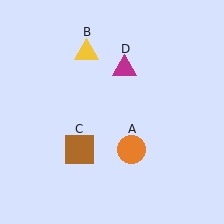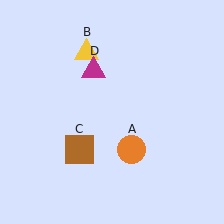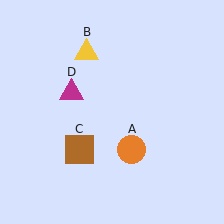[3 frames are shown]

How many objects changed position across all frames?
1 object changed position: magenta triangle (object D).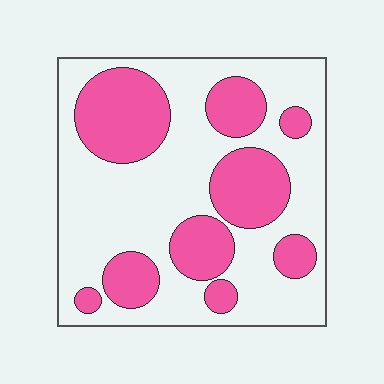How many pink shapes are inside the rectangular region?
9.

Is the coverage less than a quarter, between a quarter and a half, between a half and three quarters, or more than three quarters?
Between a quarter and a half.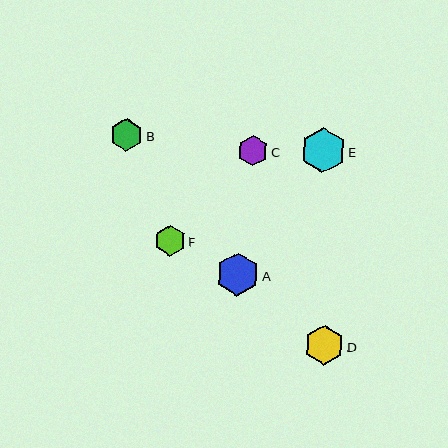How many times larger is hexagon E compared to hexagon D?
Hexagon E is approximately 1.1 times the size of hexagon D.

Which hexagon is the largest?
Hexagon E is the largest with a size of approximately 45 pixels.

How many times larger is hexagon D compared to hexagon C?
Hexagon D is approximately 1.3 times the size of hexagon C.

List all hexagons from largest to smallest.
From largest to smallest: E, A, D, B, F, C.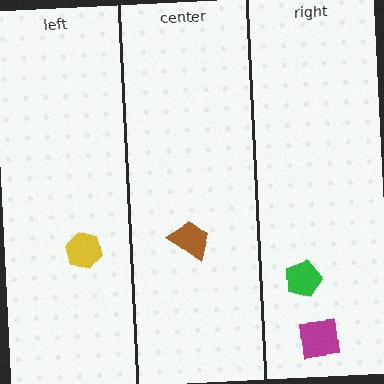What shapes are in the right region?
The green pentagon, the magenta square.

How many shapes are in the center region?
1.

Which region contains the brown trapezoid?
The center region.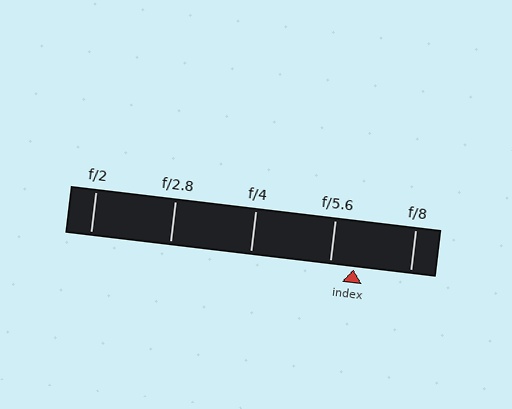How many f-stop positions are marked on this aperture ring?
There are 5 f-stop positions marked.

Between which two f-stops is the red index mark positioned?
The index mark is between f/5.6 and f/8.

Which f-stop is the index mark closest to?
The index mark is closest to f/5.6.